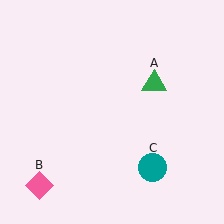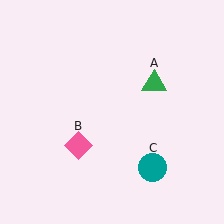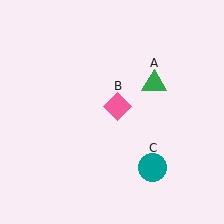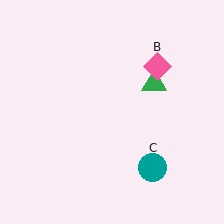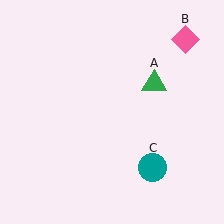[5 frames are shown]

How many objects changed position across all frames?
1 object changed position: pink diamond (object B).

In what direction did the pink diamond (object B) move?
The pink diamond (object B) moved up and to the right.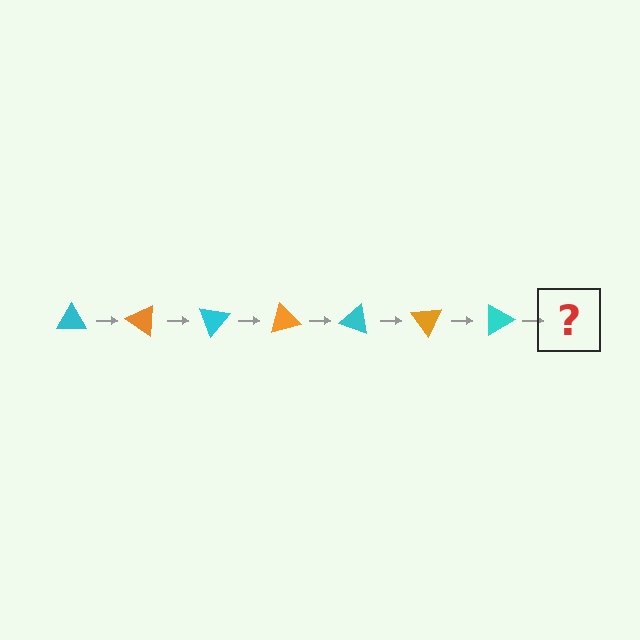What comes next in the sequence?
The next element should be an orange triangle, rotated 245 degrees from the start.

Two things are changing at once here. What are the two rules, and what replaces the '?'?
The two rules are that it rotates 35 degrees each step and the color cycles through cyan and orange. The '?' should be an orange triangle, rotated 245 degrees from the start.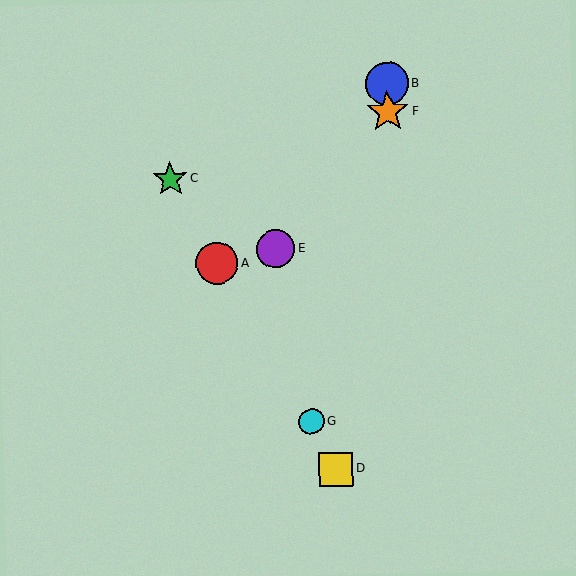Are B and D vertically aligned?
No, B is at x≈387 and D is at x≈336.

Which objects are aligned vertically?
Objects B, F are aligned vertically.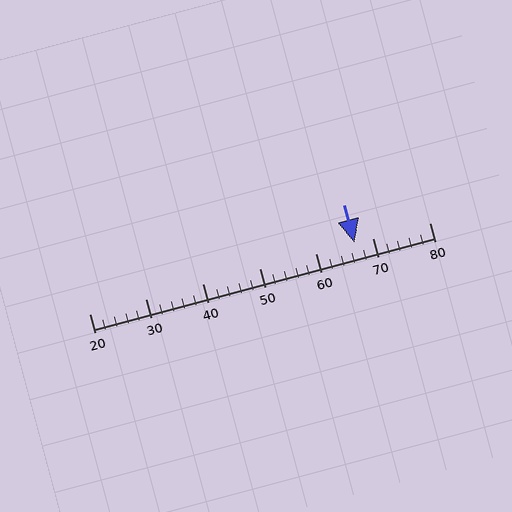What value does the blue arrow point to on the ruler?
The blue arrow points to approximately 67.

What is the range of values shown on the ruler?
The ruler shows values from 20 to 80.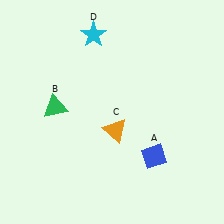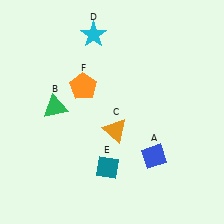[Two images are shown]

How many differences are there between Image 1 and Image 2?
There are 2 differences between the two images.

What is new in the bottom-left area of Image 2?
A teal diamond (E) was added in the bottom-left area of Image 2.